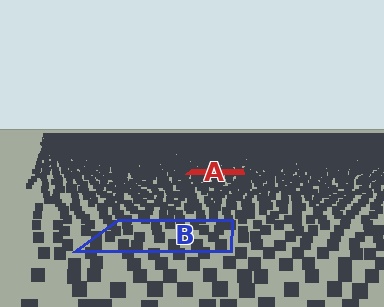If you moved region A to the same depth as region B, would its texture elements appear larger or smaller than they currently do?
They would appear larger. At a closer depth, the same texture elements are projected at a bigger on-screen size.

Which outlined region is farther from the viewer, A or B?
Region A is farther from the viewer — the texture elements inside it appear smaller and more densely packed.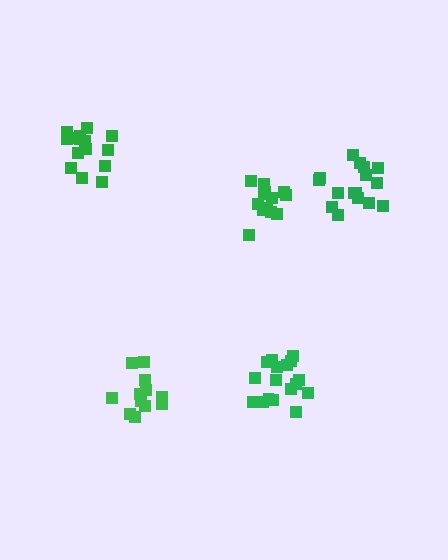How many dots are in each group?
Group 1: 17 dots, Group 2: 16 dots, Group 3: 12 dots, Group 4: 13 dots, Group 5: 15 dots (73 total).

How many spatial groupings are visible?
There are 5 spatial groupings.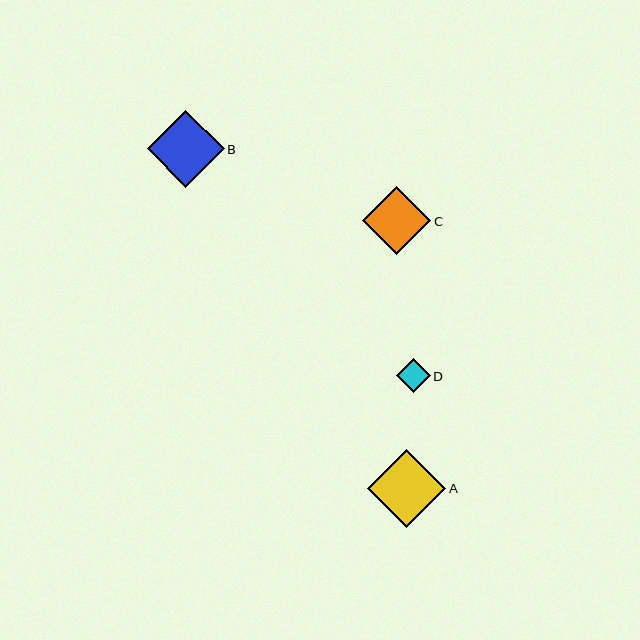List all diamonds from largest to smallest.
From largest to smallest: A, B, C, D.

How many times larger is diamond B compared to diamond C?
Diamond B is approximately 1.1 times the size of diamond C.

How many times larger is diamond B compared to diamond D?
Diamond B is approximately 2.2 times the size of diamond D.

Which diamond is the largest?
Diamond A is the largest with a size of approximately 79 pixels.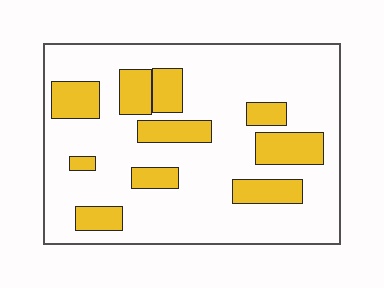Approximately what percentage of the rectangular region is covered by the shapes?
Approximately 25%.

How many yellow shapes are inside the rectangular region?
10.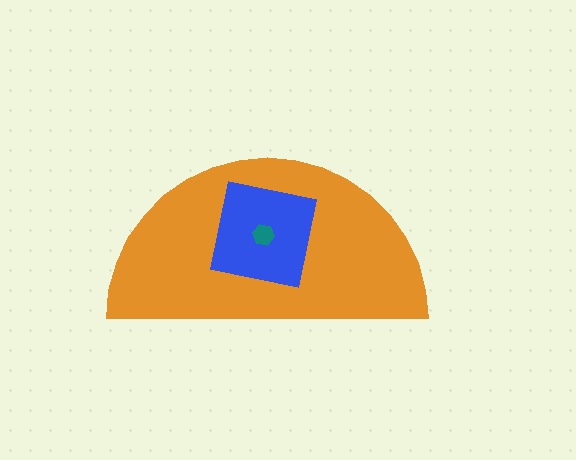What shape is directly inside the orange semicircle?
The blue square.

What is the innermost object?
The teal hexagon.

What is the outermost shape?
The orange semicircle.